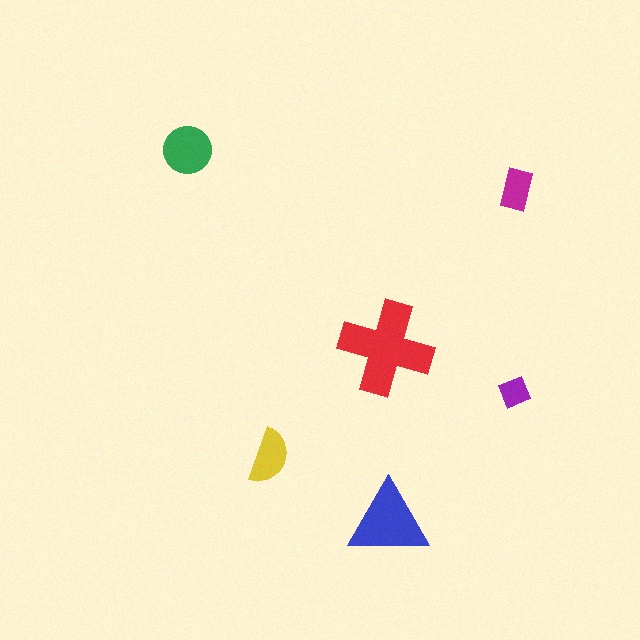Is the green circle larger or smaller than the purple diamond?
Larger.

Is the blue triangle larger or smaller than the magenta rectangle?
Larger.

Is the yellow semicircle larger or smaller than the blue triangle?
Smaller.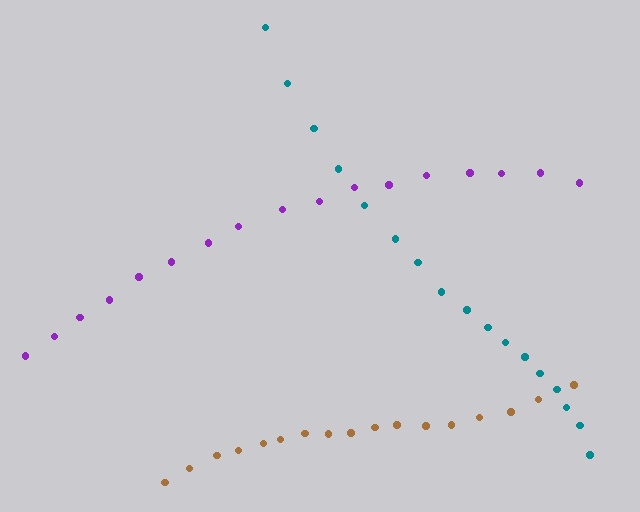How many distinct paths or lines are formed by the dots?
There are 3 distinct paths.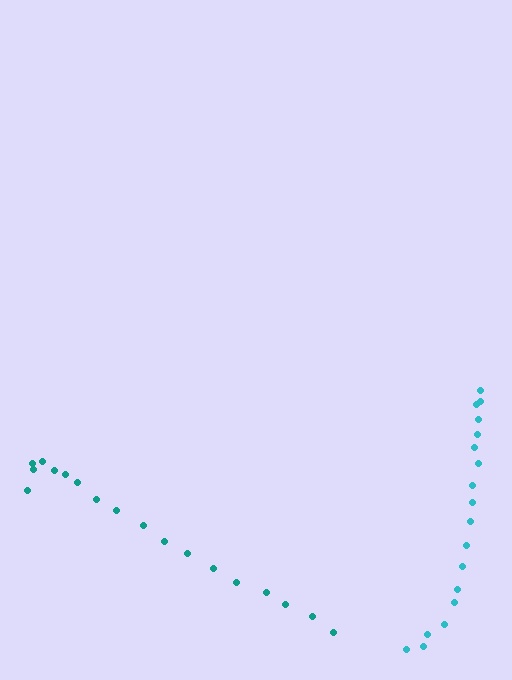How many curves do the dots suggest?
There are 2 distinct paths.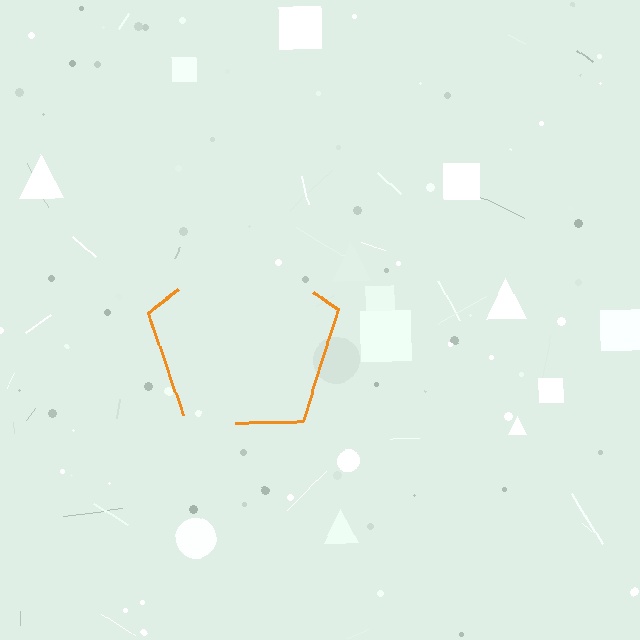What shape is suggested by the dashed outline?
The dashed outline suggests a pentagon.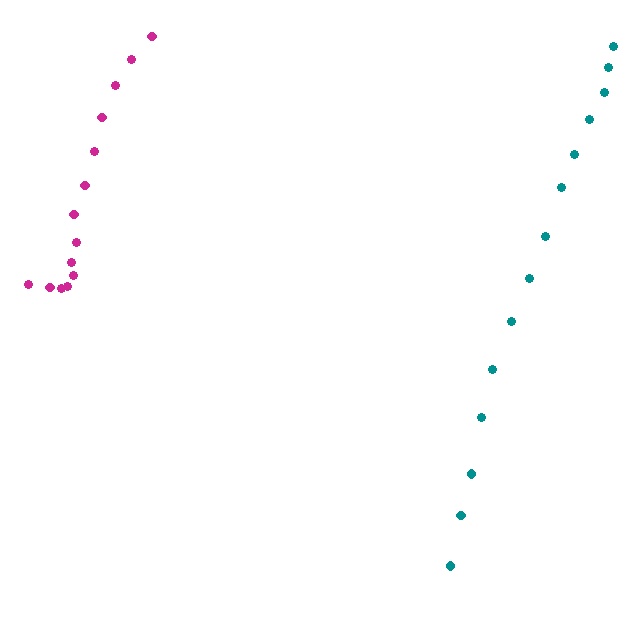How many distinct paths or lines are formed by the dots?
There are 2 distinct paths.